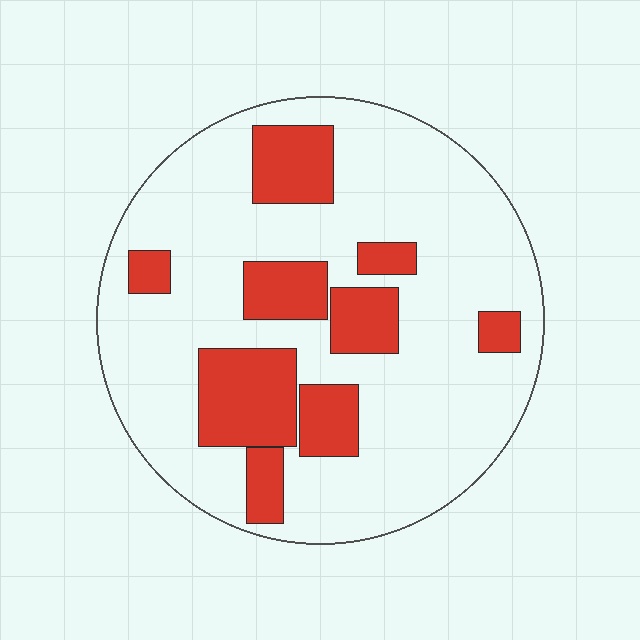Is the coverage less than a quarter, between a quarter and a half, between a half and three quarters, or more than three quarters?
Less than a quarter.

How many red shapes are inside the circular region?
9.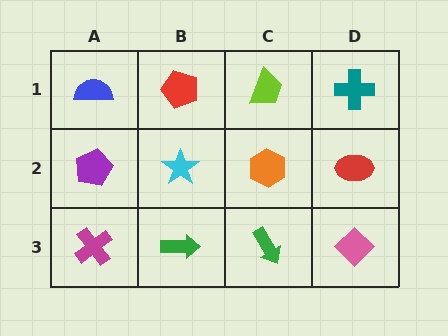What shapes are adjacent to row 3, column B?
A cyan star (row 2, column B), a magenta cross (row 3, column A), a green arrow (row 3, column C).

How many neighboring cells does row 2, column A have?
3.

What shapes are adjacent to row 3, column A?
A purple pentagon (row 2, column A), a green arrow (row 3, column B).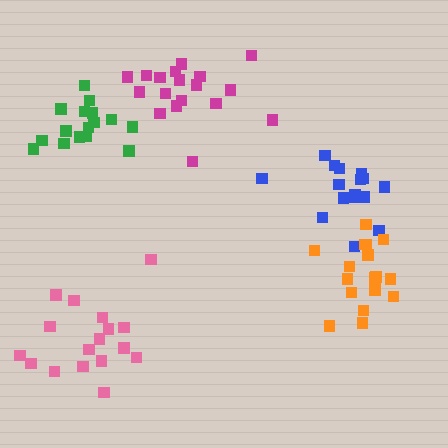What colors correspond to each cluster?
The clusters are colored: magenta, pink, green, blue, orange.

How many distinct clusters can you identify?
There are 5 distinct clusters.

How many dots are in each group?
Group 1: 18 dots, Group 2: 17 dots, Group 3: 16 dots, Group 4: 16 dots, Group 5: 17 dots (84 total).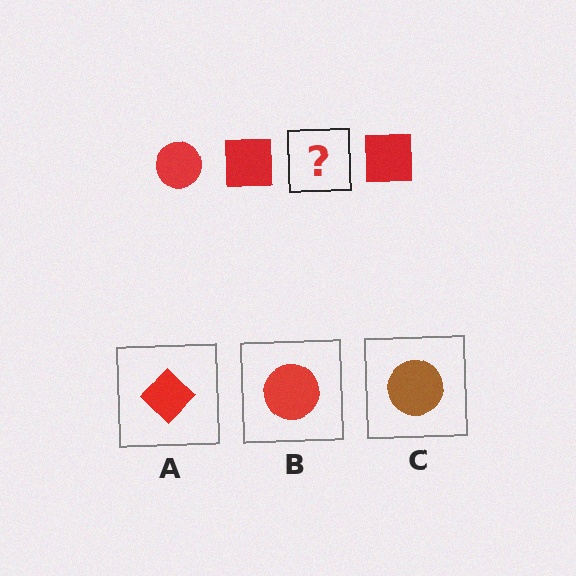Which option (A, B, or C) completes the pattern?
B.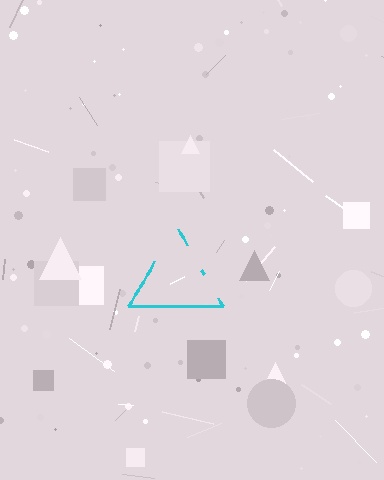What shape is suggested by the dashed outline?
The dashed outline suggests a triangle.